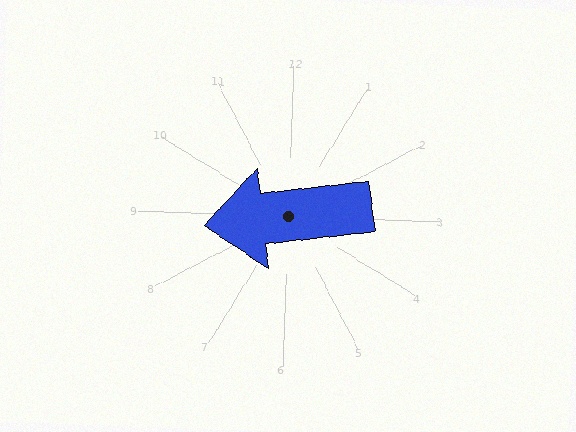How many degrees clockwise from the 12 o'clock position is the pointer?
Approximately 262 degrees.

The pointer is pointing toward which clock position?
Roughly 9 o'clock.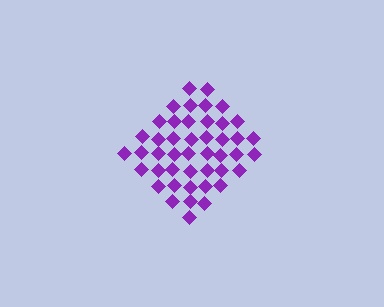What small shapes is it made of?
It is made of small diamonds.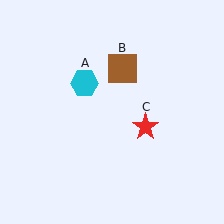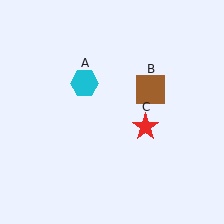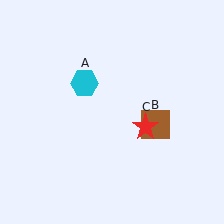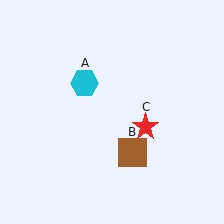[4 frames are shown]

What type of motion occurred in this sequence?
The brown square (object B) rotated clockwise around the center of the scene.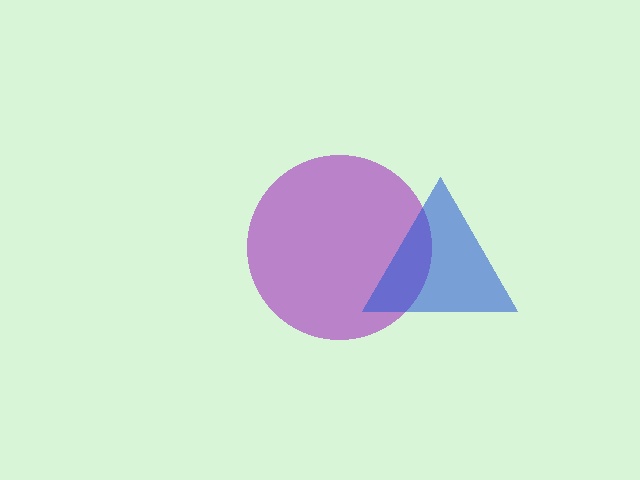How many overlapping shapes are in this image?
There are 2 overlapping shapes in the image.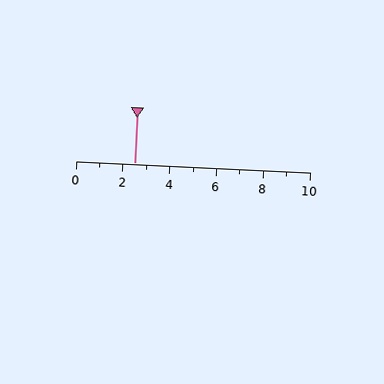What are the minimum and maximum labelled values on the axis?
The axis runs from 0 to 10.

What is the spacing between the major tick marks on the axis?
The major ticks are spaced 2 apart.